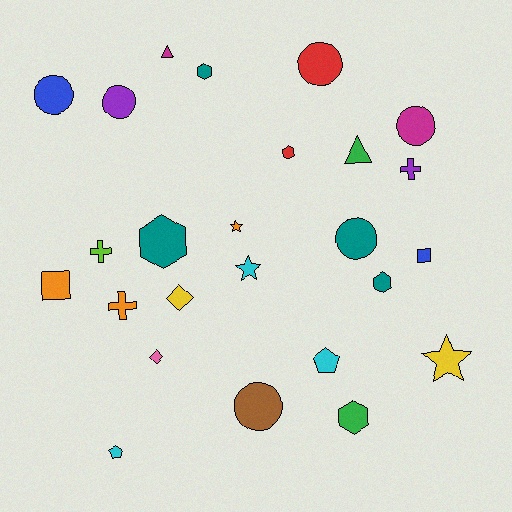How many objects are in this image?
There are 25 objects.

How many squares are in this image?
There are 2 squares.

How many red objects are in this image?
There are 2 red objects.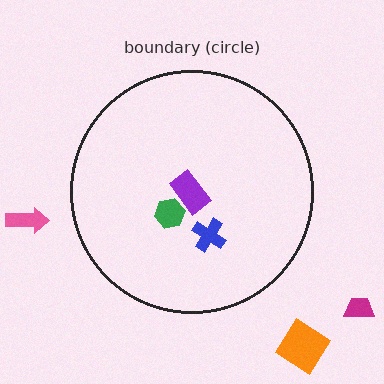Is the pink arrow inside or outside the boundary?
Outside.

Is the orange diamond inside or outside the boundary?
Outside.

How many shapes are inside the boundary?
3 inside, 3 outside.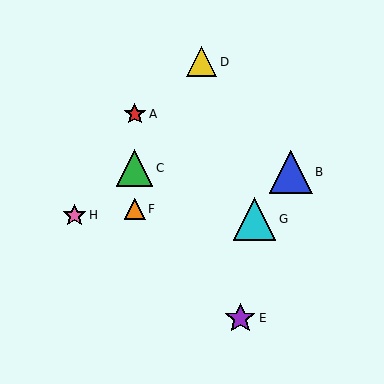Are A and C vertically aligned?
Yes, both are at x≈135.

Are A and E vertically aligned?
No, A is at x≈135 and E is at x≈240.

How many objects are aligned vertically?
3 objects (A, C, F) are aligned vertically.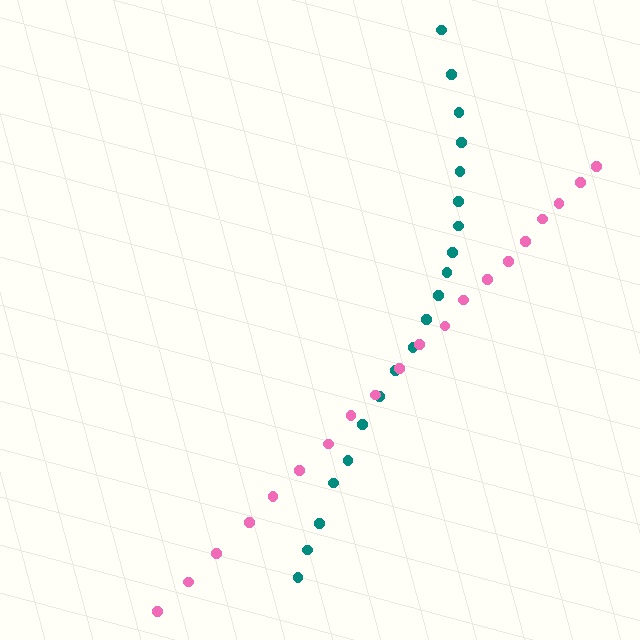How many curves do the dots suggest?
There are 2 distinct paths.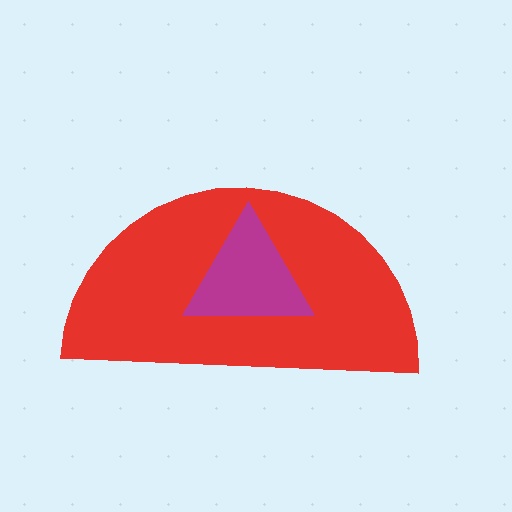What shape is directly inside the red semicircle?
The magenta triangle.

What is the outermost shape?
The red semicircle.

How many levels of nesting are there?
2.